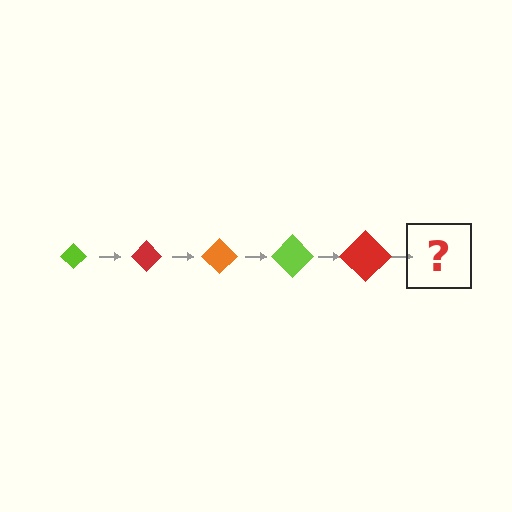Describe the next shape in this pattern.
It should be an orange diamond, larger than the previous one.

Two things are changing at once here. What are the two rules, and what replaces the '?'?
The two rules are that the diamond grows larger each step and the color cycles through lime, red, and orange. The '?' should be an orange diamond, larger than the previous one.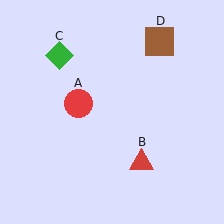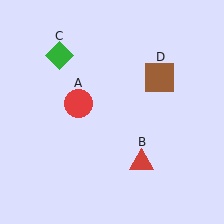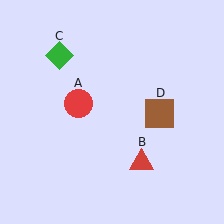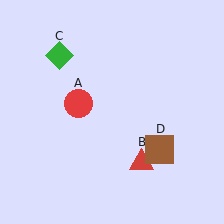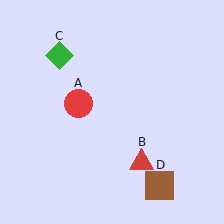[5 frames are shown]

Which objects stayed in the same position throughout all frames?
Red circle (object A) and red triangle (object B) and green diamond (object C) remained stationary.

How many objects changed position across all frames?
1 object changed position: brown square (object D).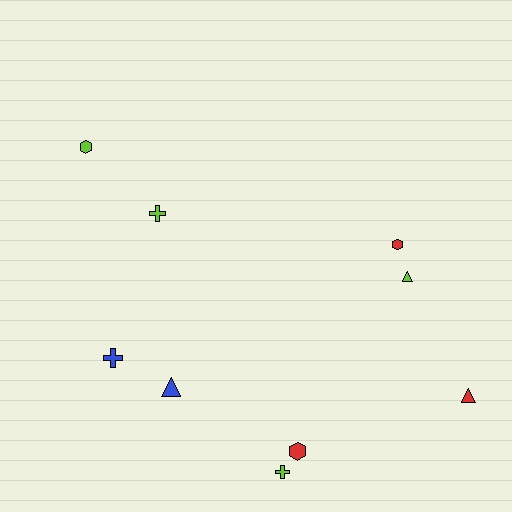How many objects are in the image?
There are 9 objects.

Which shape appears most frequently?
Hexagon, with 3 objects.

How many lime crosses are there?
There are 2 lime crosses.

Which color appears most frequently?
Lime, with 4 objects.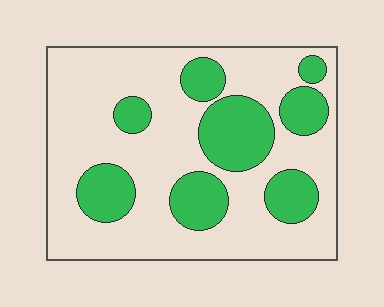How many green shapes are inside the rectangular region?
8.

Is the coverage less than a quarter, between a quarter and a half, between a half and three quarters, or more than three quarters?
Between a quarter and a half.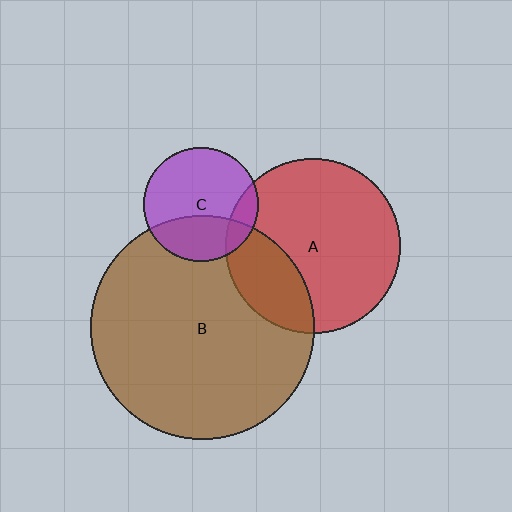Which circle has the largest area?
Circle B (brown).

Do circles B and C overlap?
Yes.